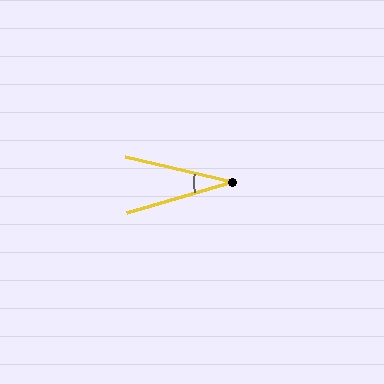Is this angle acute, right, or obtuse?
It is acute.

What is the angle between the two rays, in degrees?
Approximately 30 degrees.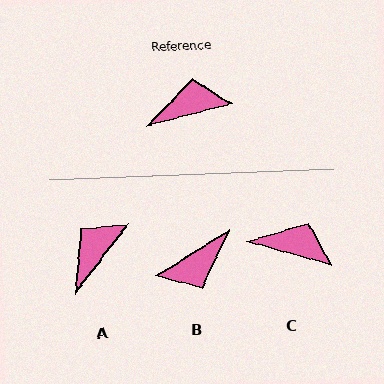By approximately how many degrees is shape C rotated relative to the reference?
Approximately 29 degrees clockwise.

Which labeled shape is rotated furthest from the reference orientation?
B, about 162 degrees away.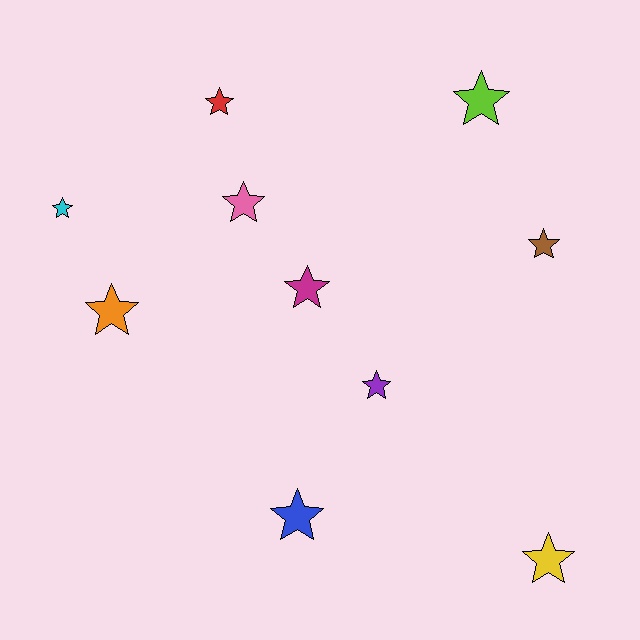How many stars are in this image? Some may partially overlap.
There are 10 stars.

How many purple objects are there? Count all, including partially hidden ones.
There is 1 purple object.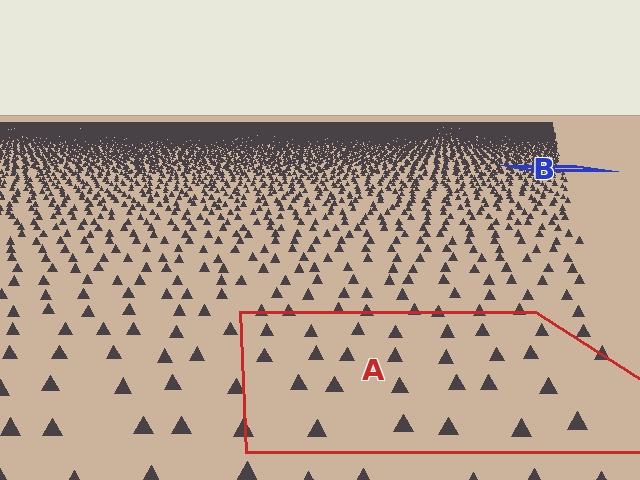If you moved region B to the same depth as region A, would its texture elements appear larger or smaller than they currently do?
They would appear larger. At a closer depth, the same texture elements are projected at a bigger on-screen size.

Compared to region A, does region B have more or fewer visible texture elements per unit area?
Region B has more texture elements per unit area — they are packed more densely because it is farther away.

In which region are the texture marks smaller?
The texture marks are smaller in region B, because it is farther away.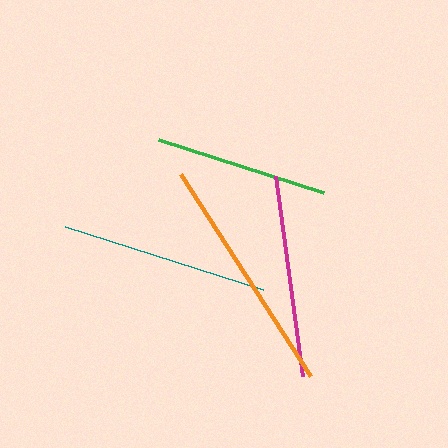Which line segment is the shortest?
The green line is the shortest at approximately 174 pixels.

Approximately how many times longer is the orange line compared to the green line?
The orange line is approximately 1.4 times the length of the green line.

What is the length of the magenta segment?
The magenta segment is approximately 202 pixels long.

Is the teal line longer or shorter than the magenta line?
The teal line is longer than the magenta line.